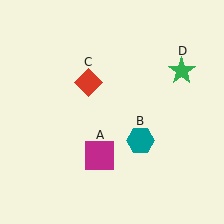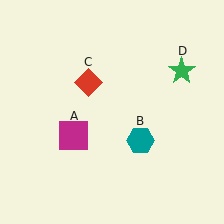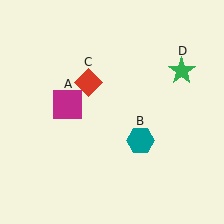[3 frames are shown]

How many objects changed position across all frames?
1 object changed position: magenta square (object A).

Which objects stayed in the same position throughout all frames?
Teal hexagon (object B) and red diamond (object C) and green star (object D) remained stationary.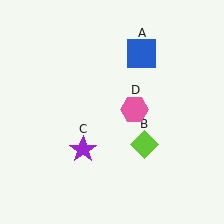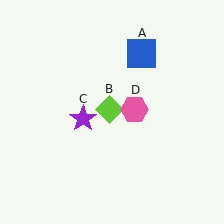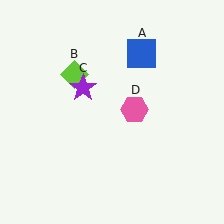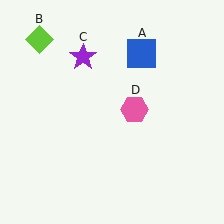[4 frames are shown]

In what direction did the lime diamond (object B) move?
The lime diamond (object B) moved up and to the left.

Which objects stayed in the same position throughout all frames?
Blue square (object A) and pink hexagon (object D) remained stationary.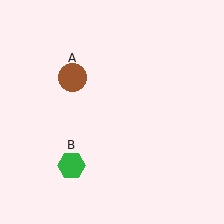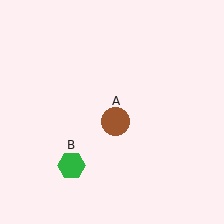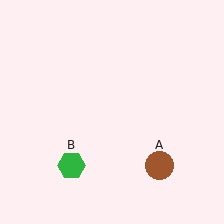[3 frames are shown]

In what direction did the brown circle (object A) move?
The brown circle (object A) moved down and to the right.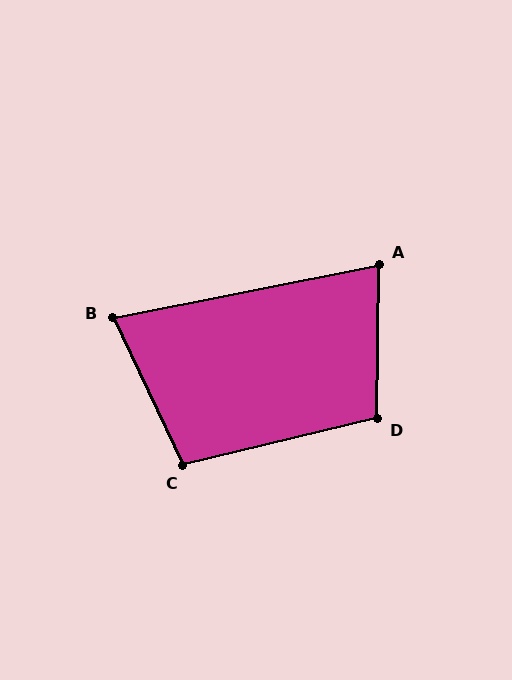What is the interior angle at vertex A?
Approximately 78 degrees (acute).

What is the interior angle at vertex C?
Approximately 102 degrees (obtuse).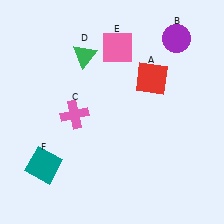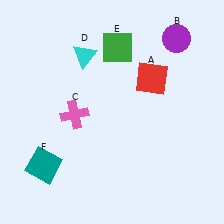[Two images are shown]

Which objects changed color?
D changed from green to cyan. E changed from pink to green.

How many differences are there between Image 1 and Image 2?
There are 2 differences between the two images.